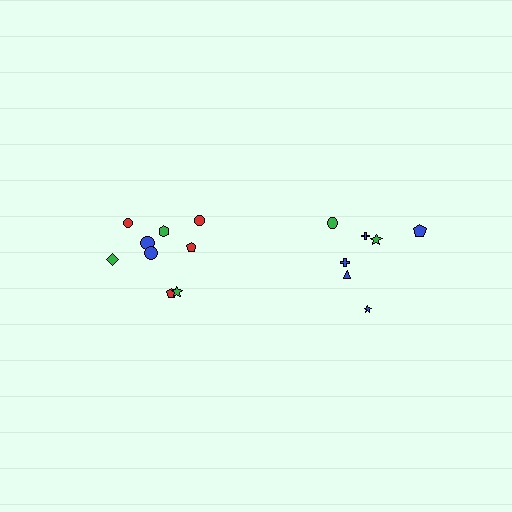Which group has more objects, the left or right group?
The left group.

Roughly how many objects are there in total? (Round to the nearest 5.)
Roughly 15 objects in total.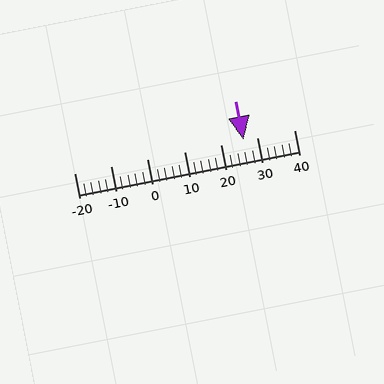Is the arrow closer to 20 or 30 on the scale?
The arrow is closer to 30.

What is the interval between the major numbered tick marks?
The major tick marks are spaced 10 units apart.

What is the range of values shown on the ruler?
The ruler shows values from -20 to 40.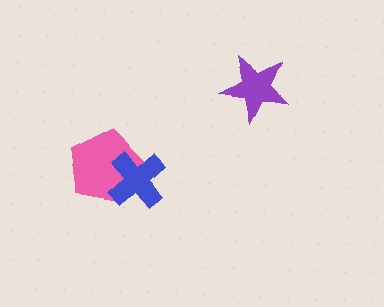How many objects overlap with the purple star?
0 objects overlap with the purple star.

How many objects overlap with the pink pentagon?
1 object overlaps with the pink pentagon.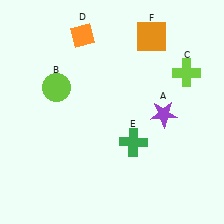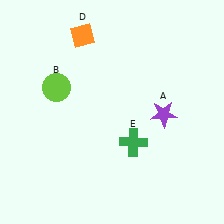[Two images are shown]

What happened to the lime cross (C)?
The lime cross (C) was removed in Image 2. It was in the top-right area of Image 1.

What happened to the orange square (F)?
The orange square (F) was removed in Image 2. It was in the top-right area of Image 1.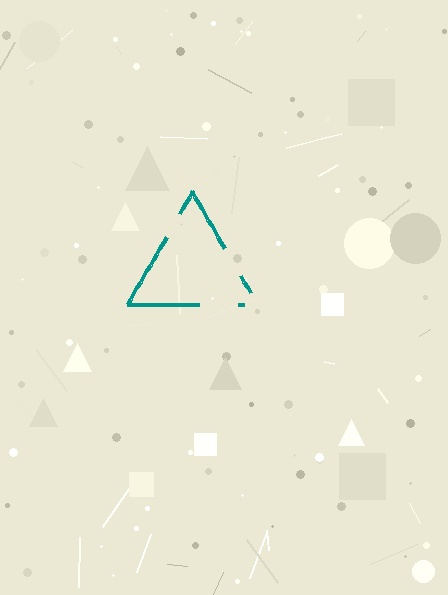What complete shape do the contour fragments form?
The contour fragments form a triangle.